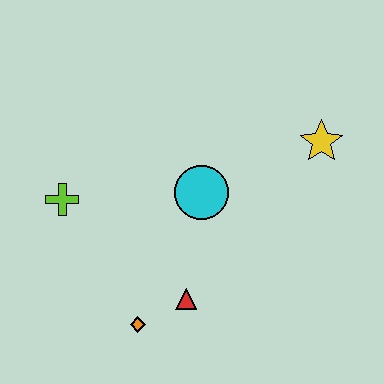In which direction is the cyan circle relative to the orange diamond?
The cyan circle is above the orange diamond.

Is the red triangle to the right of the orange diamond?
Yes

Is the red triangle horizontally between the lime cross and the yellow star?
Yes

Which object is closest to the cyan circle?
The red triangle is closest to the cyan circle.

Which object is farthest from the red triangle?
The yellow star is farthest from the red triangle.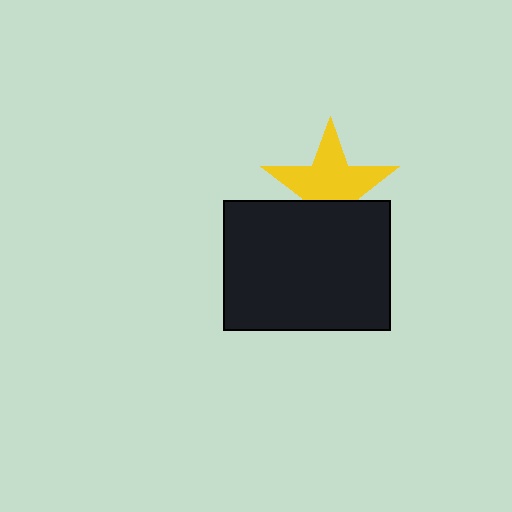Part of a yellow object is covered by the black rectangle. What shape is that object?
It is a star.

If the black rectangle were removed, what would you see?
You would see the complete yellow star.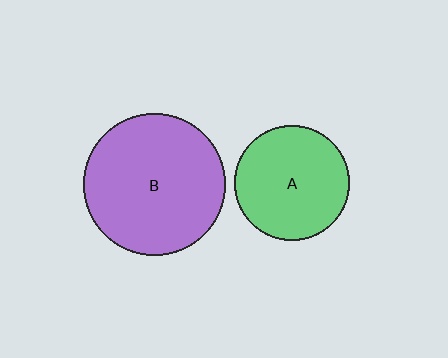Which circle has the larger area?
Circle B (purple).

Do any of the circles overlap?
No, none of the circles overlap.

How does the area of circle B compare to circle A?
Approximately 1.5 times.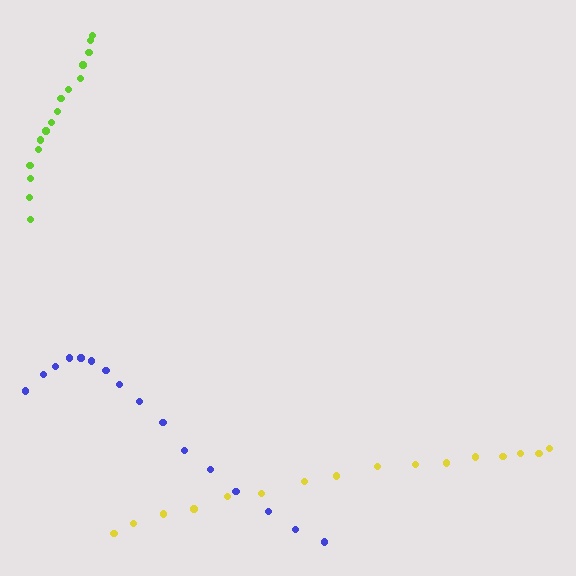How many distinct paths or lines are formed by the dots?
There are 3 distinct paths.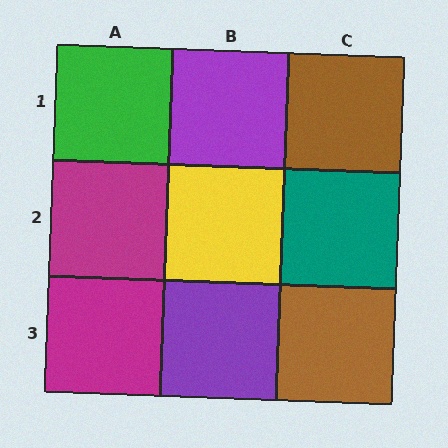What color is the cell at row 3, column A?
Magenta.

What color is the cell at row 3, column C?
Brown.